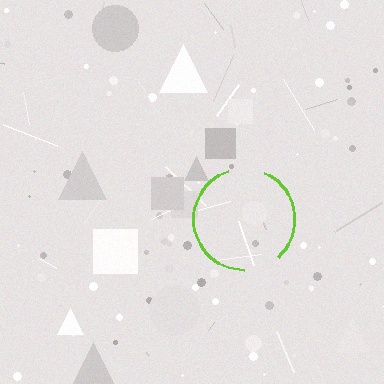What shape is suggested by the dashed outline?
The dashed outline suggests a circle.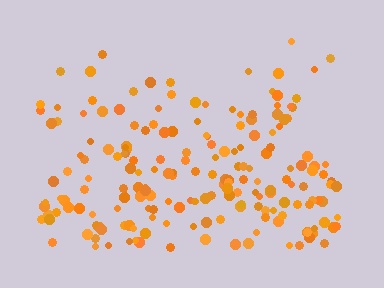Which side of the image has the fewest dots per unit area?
The top.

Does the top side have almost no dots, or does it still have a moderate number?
Still a moderate number, just noticeably fewer than the bottom.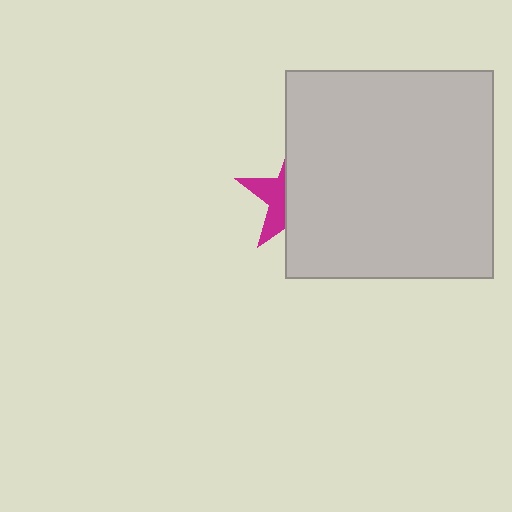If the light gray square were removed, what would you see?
You would see the complete magenta star.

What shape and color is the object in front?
The object in front is a light gray square.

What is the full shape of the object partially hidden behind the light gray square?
The partially hidden object is a magenta star.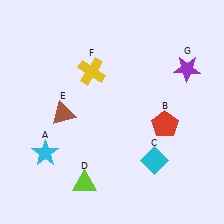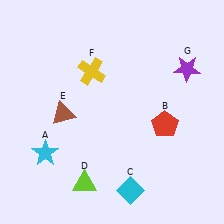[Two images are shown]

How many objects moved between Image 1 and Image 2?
1 object moved between the two images.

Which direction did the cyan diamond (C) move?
The cyan diamond (C) moved down.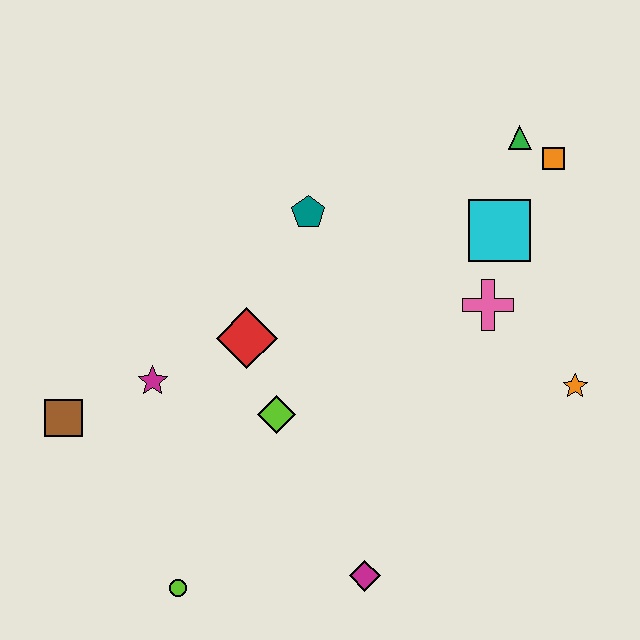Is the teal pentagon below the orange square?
Yes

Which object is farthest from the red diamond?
The orange square is farthest from the red diamond.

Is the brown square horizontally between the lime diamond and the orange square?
No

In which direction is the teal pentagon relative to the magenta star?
The teal pentagon is above the magenta star.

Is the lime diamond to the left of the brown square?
No